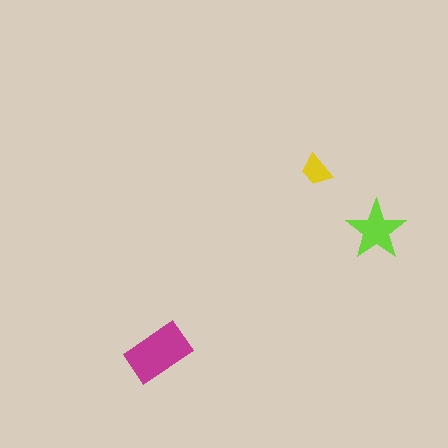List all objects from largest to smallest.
The magenta rectangle, the lime star, the yellow trapezoid.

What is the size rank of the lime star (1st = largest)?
2nd.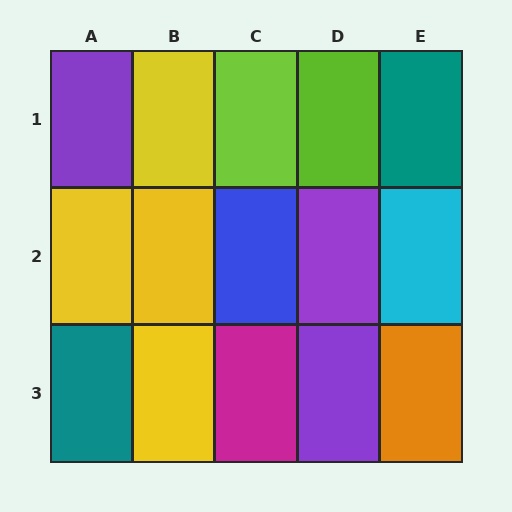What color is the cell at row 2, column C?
Blue.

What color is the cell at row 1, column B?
Yellow.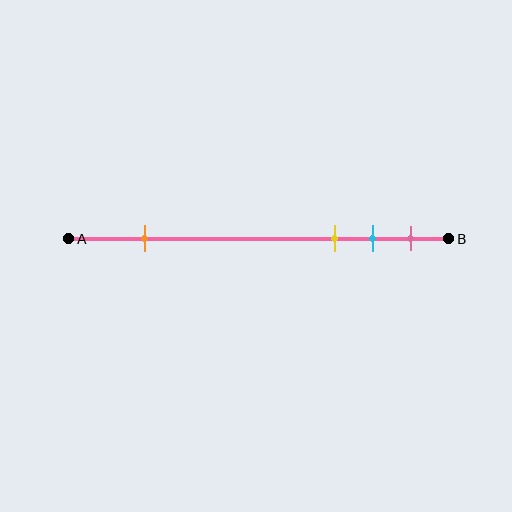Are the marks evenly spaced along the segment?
No, the marks are not evenly spaced.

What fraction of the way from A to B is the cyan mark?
The cyan mark is approximately 80% (0.8) of the way from A to B.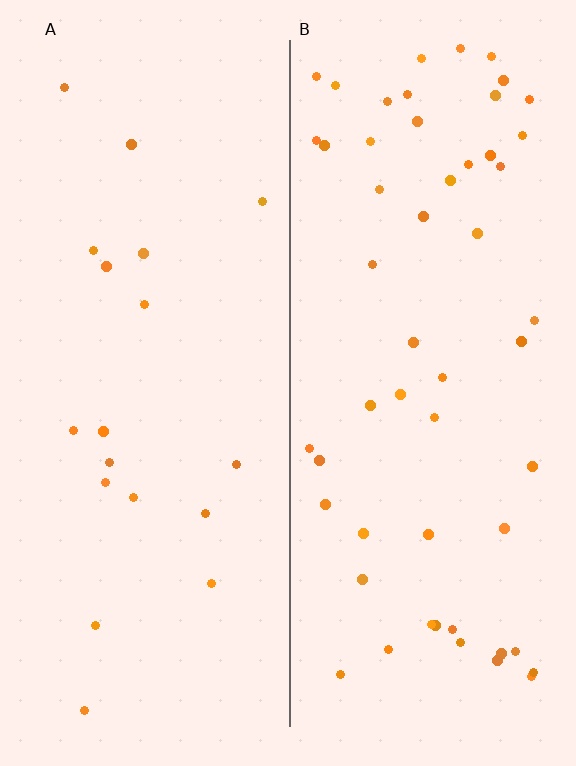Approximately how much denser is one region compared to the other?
Approximately 3.0× — region B over region A.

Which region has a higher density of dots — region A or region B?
B (the right).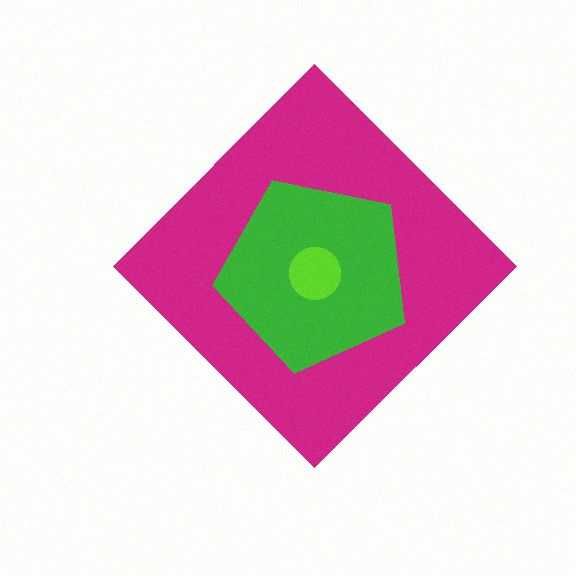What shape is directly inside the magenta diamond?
The green pentagon.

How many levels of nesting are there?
3.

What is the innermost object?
The lime circle.